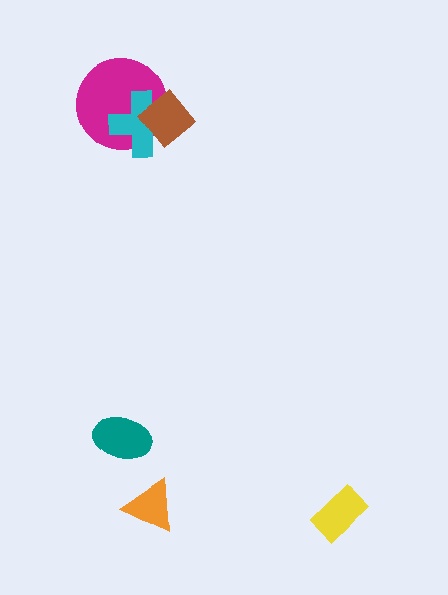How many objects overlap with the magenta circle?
2 objects overlap with the magenta circle.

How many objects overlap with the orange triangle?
0 objects overlap with the orange triangle.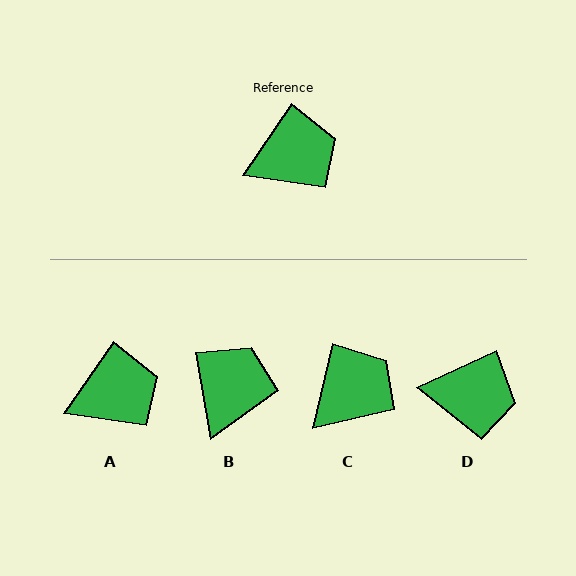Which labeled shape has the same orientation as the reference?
A.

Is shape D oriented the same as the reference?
No, it is off by about 31 degrees.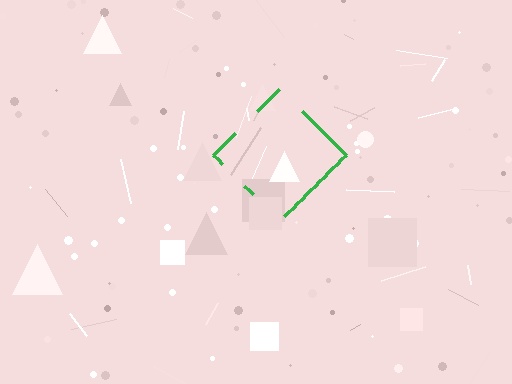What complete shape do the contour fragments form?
The contour fragments form a diamond.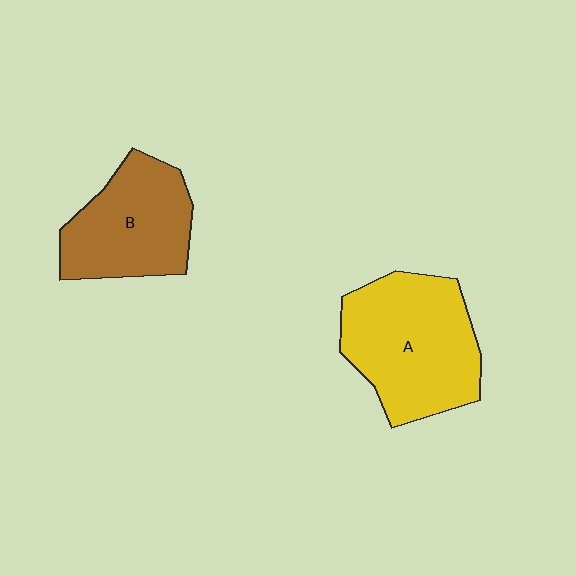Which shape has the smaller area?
Shape B (brown).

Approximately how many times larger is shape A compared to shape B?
Approximately 1.3 times.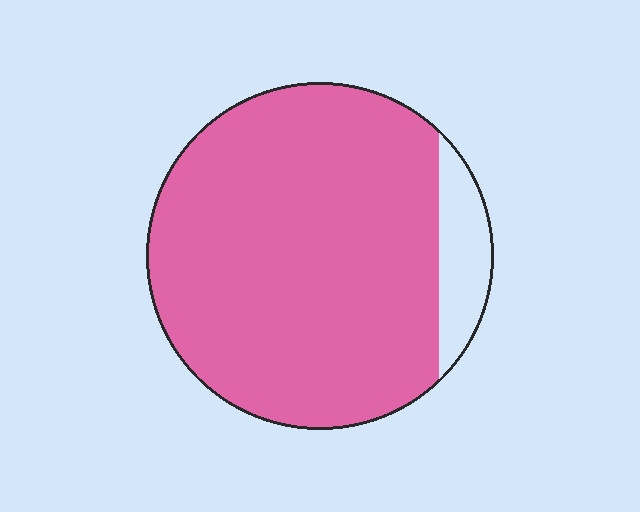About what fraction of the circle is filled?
About nine tenths (9/10).